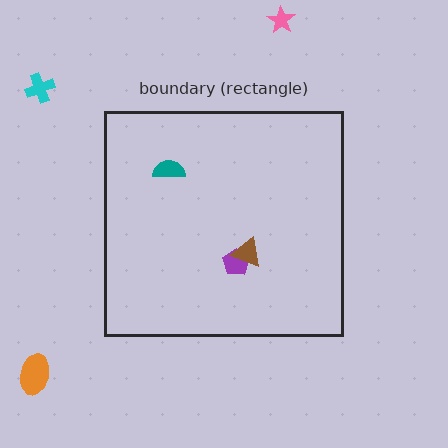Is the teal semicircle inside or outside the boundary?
Inside.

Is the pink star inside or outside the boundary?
Outside.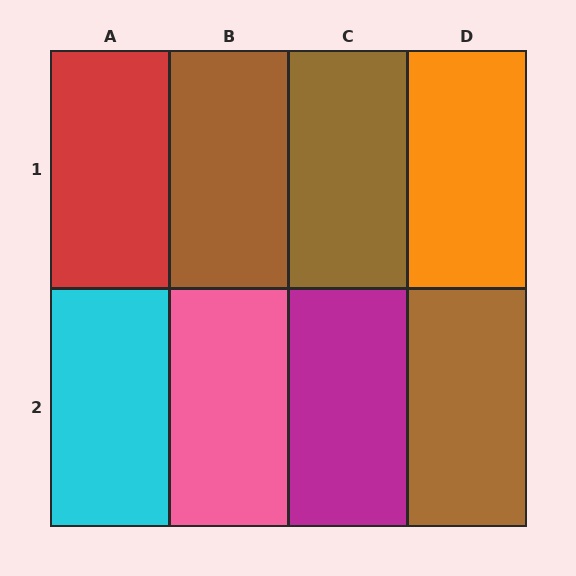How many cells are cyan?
1 cell is cyan.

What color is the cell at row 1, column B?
Brown.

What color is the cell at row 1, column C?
Brown.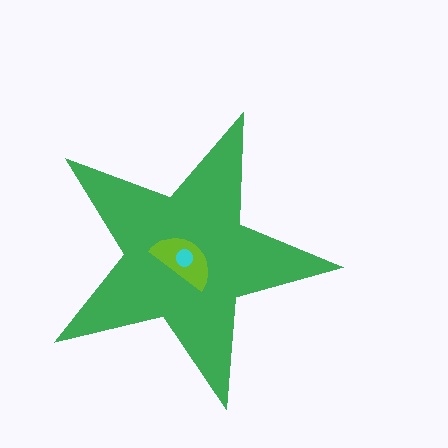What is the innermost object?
The cyan circle.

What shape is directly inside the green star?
The lime semicircle.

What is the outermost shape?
The green star.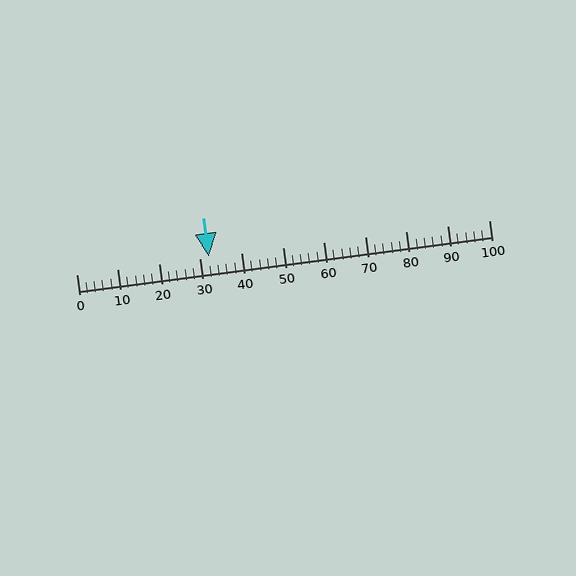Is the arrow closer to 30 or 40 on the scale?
The arrow is closer to 30.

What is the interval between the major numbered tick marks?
The major tick marks are spaced 10 units apart.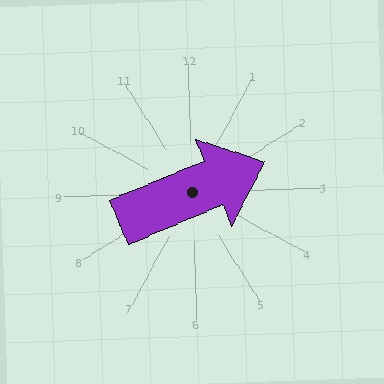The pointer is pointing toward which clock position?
Roughly 2 o'clock.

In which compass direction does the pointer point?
East.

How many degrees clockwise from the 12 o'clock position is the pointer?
Approximately 69 degrees.